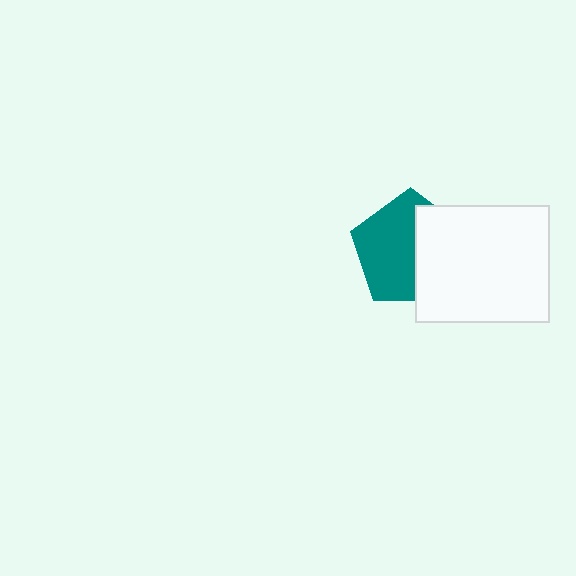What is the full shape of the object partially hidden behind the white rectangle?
The partially hidden object is a teal pentagon.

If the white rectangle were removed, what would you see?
You would see the complete teal pentagon.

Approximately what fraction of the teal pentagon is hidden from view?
Roughly 42% of the teal pentagon is hidden behind the white rectangle.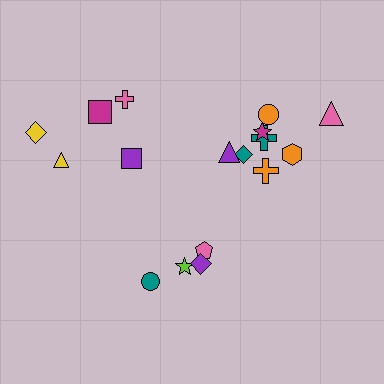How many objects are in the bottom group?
There are 4 objects.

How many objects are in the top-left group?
There are 6 objects.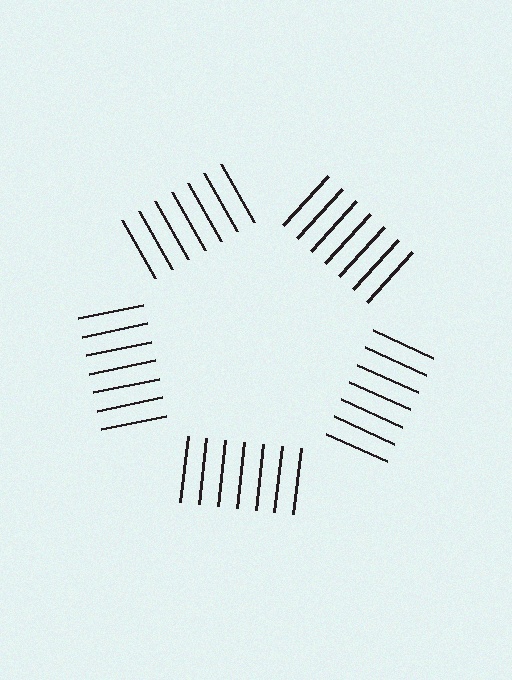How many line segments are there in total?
35 — 7 along each of the 5 edges.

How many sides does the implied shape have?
5 sides — the line-ends trace a pentagon.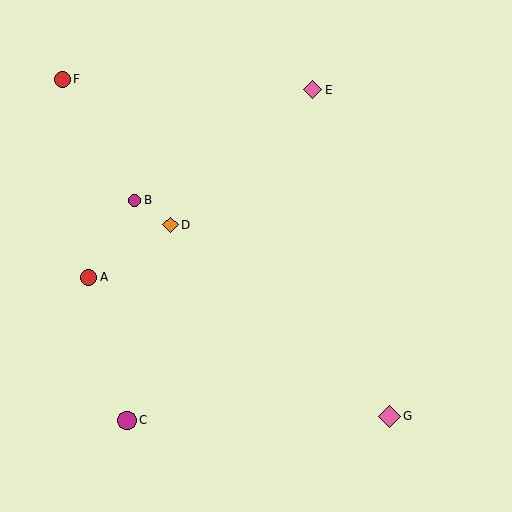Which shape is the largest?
The pink diamond (labeled G) is the largest.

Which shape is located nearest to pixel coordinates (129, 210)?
The magenta circle (labeled B) at (134, 200) is nearest to that location.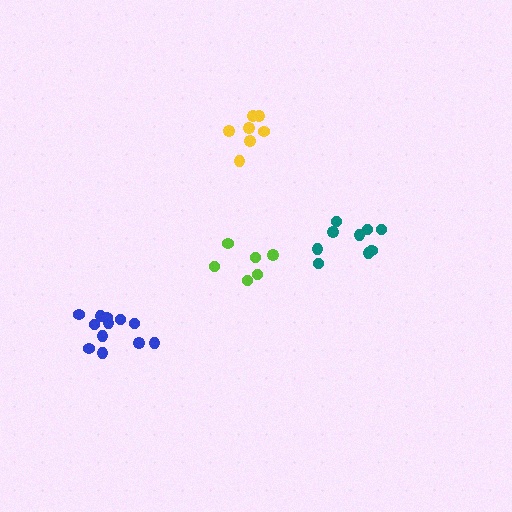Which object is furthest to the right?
The teal cluster is rightmost.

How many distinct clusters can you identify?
There are 4 distinct clusters.